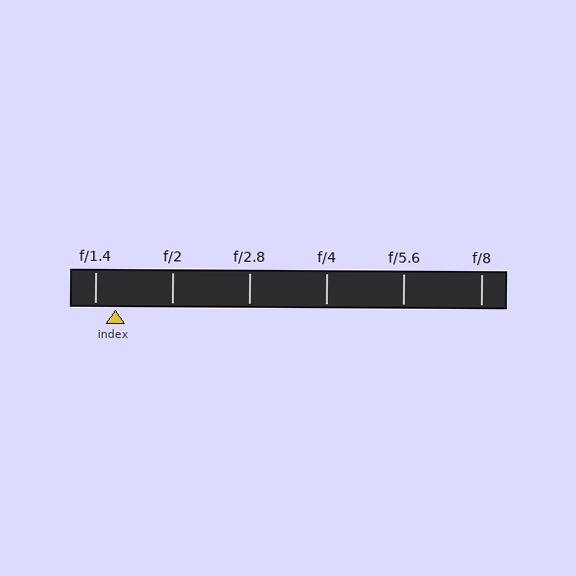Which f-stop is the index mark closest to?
The index mark is closest to f/1.4.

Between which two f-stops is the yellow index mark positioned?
The index mark is between f/1.4 and f/2.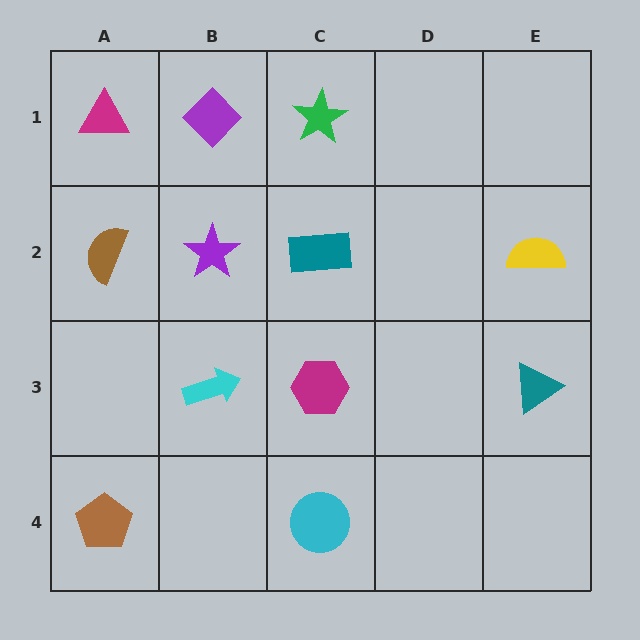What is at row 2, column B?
A purple star.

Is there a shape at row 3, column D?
No, that cell is empty.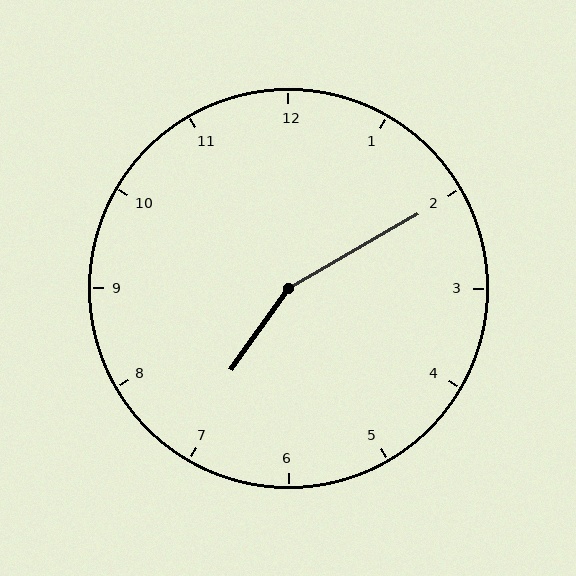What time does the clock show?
7:10.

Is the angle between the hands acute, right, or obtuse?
It is obtuse.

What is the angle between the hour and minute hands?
Approximately 155 degrees.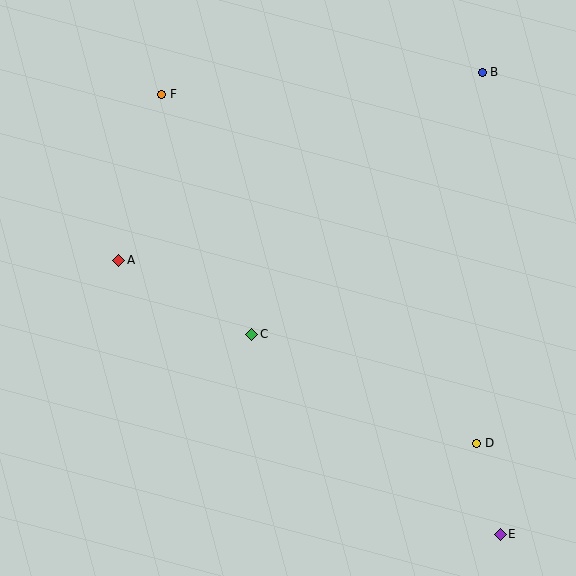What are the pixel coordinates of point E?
Point E is at (500, 534).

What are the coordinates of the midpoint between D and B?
The midpoint between D and B is at (479, 258).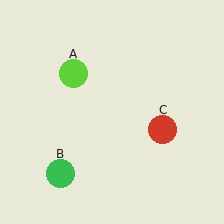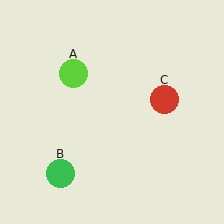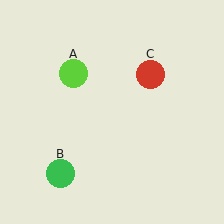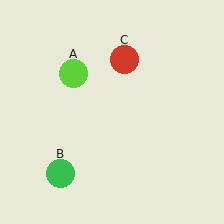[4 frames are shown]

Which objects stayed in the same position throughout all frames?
Lime circle (object A) and green circle (object B) remained stationary.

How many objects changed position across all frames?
1 object changed position: red circle (object C).